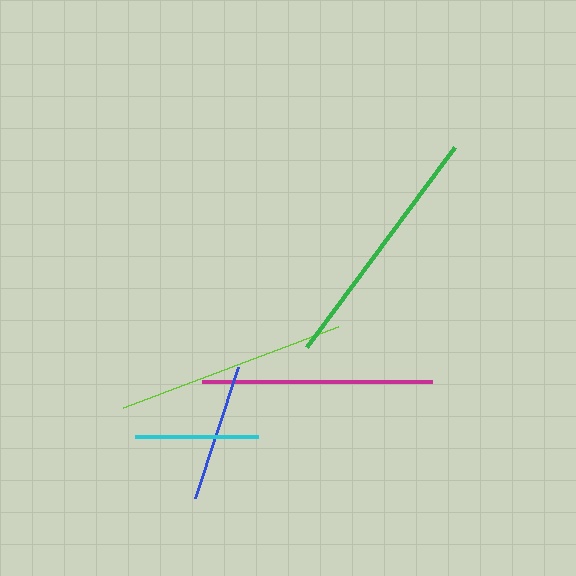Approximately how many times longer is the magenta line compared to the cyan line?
The magenta line is approximately 1.9 times the length of the cyan line.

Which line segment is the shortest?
The cyan line is the shortest at approximately 122 pixels.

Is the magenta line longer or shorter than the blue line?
The magenta line is longer than the blue line.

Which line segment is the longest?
The green line is the longest at approximately 249 pixels.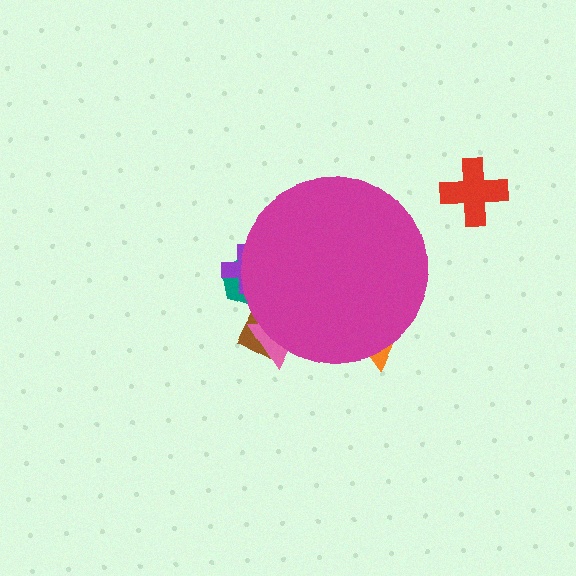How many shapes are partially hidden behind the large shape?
5 shapes are partially hidden.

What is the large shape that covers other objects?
A magenta circle.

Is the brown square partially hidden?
Yes, the brown square is partially hidden behind the magenta circle.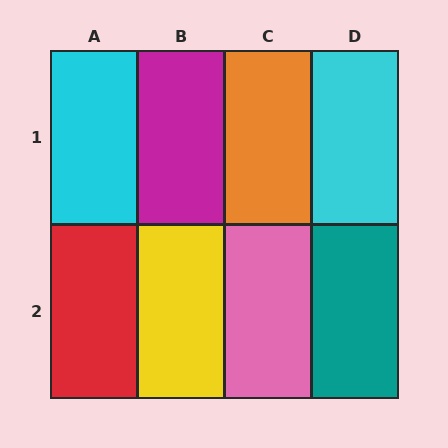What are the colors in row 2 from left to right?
Red, yellow, pink, teal.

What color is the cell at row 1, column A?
Cyan.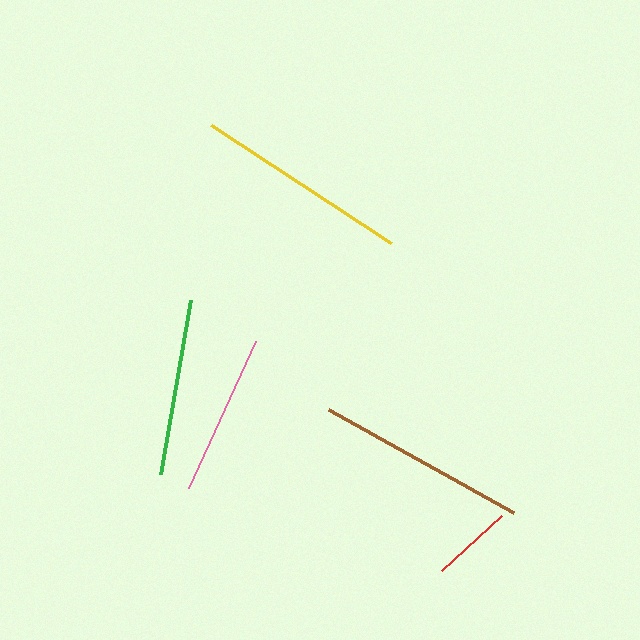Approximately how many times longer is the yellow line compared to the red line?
The yellow line is approximately 2.7 times the length of the red line.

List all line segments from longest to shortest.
From longest to shortest: yellow, brown, green, pink, red.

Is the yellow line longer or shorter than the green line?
The yellow line is longer than the green line.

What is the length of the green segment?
The green segment is approximately 177 pixels long.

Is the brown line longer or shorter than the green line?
The brown line is longer than the green line.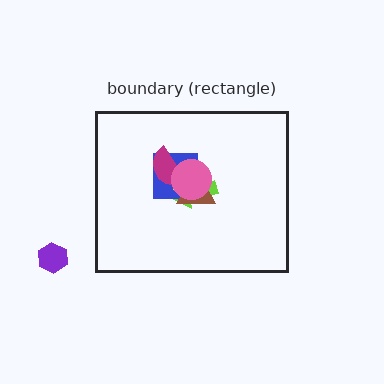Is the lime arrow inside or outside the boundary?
Inside.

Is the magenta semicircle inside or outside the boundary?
Inside.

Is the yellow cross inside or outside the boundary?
Inside.